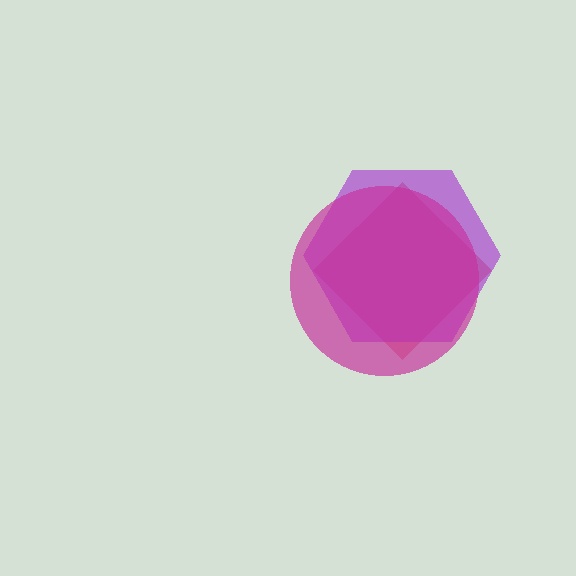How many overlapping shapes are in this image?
There are 3 overlapping shapes in the image.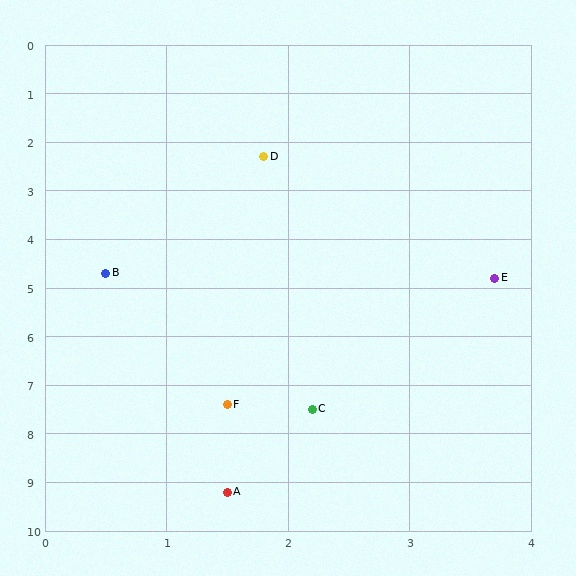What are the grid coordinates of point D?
Point D is at approximately (1.8, 2.3).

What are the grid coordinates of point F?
Point F is at approximately (1.5, 7.4).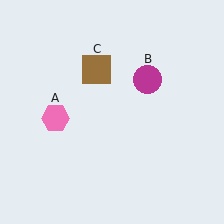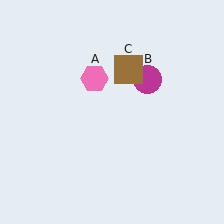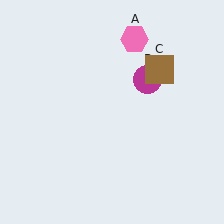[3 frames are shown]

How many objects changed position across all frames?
2 objects changed position: pink hexagon (object A), brown square (object C).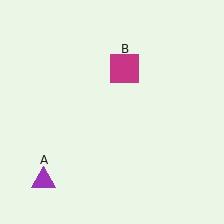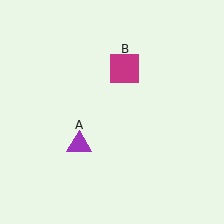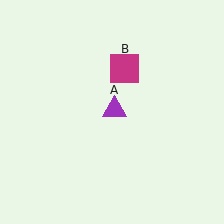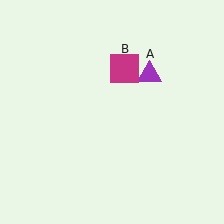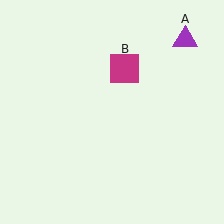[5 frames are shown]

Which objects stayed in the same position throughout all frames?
Magenta square (object B) remained stationary.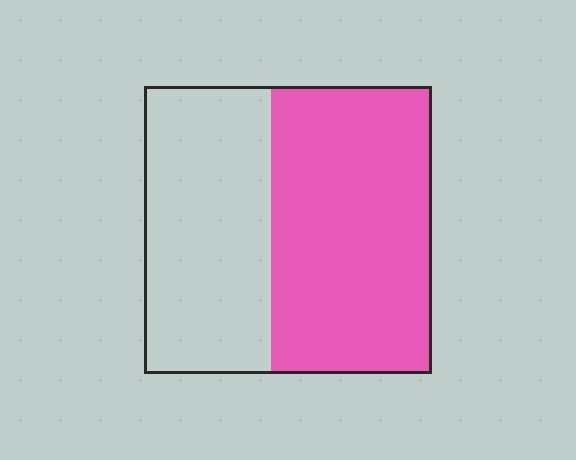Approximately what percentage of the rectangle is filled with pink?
Approximately 55%.